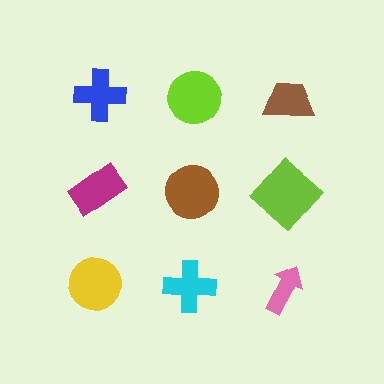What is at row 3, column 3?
A pink arrow.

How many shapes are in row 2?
3 shapes.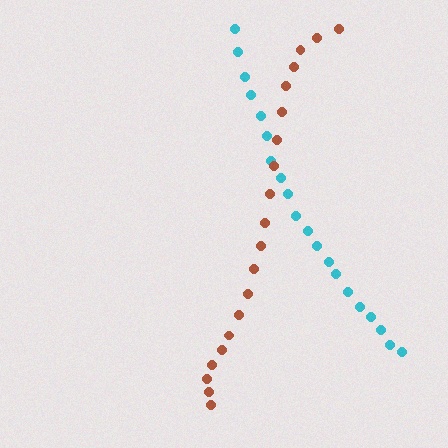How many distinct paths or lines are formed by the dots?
There are 2 distinct paths.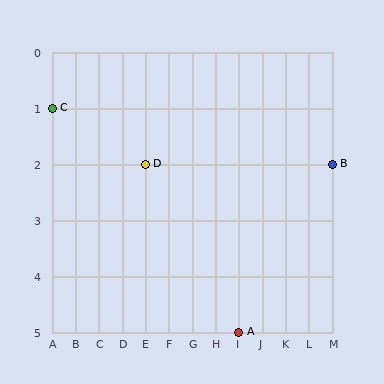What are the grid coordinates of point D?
Point D is at grid coordinates (E, 2).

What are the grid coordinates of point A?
Point A is at grid coordinates (I, 5).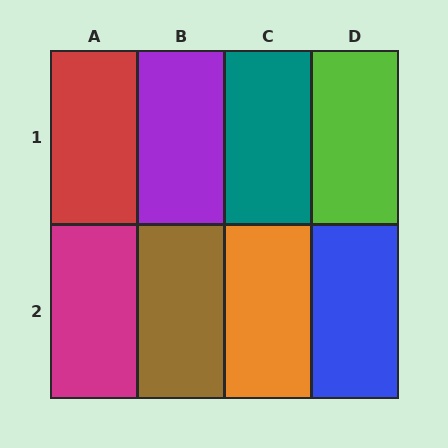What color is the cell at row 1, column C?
Teal.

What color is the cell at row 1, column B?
Purple.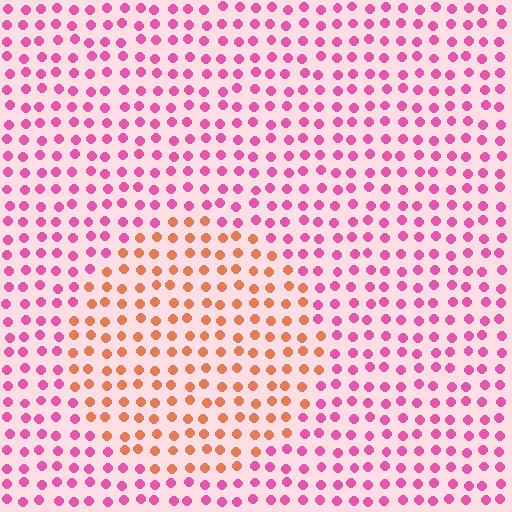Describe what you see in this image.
The image is filled with small pink elements in a uniform arrangement. A circle-shaped region is visible where the elements are tinted to a slightly different hue, forming a subtle color boundary.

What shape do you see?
I see a circle.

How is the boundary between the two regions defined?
The boundary is defined purely by a slight shift in hue (about 53 degrees). Spacing, size, and orientation are identical on both sides.